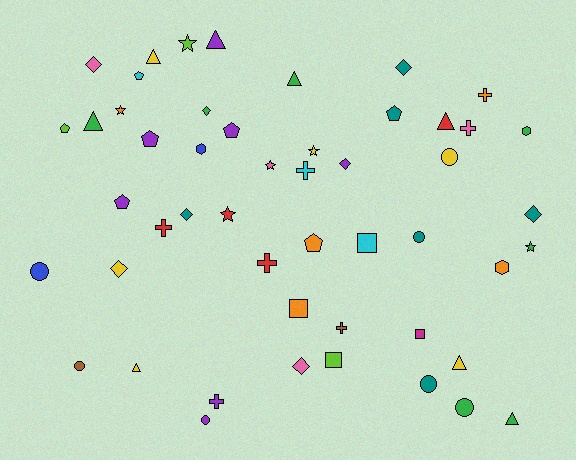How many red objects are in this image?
There are 4 red objects.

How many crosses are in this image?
There are 7 crosses.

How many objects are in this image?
There are 50 objects.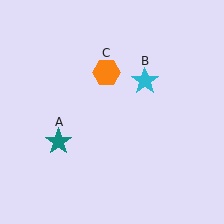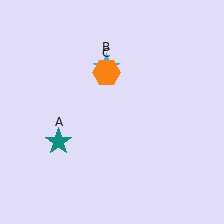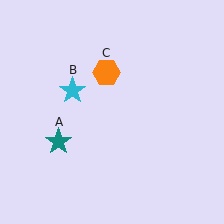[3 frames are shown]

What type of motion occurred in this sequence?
The cyan star (object B) rotated counterclockwise around the center of the scene.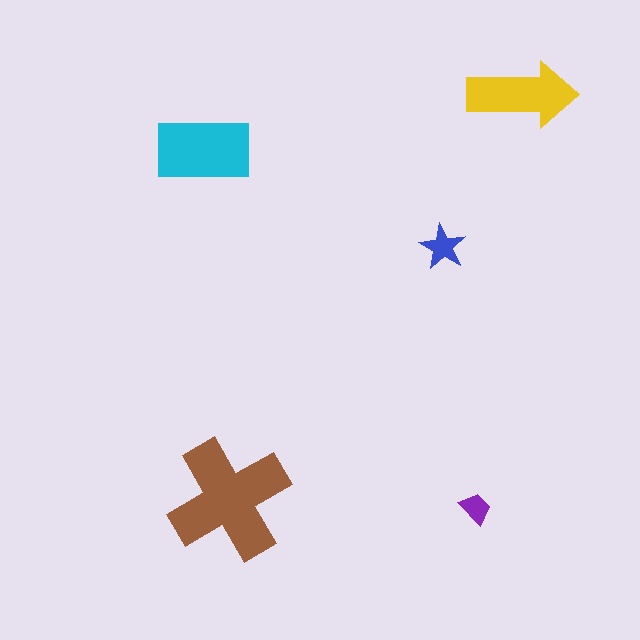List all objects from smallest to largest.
The purple trapezoid, the blue star, the yellow arrow, the cyan rectangle, the brown cross.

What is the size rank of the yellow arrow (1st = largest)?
3rd.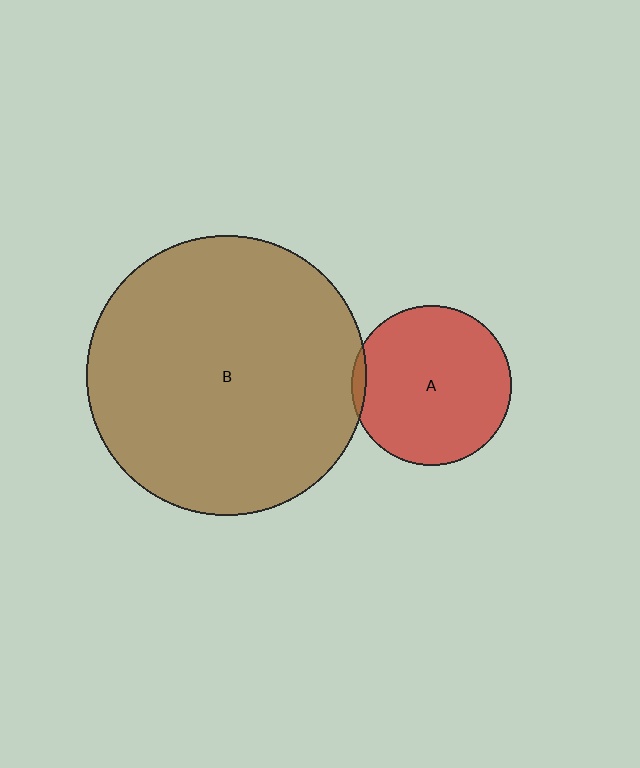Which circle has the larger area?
Circle B (brown).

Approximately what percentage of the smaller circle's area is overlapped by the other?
Approximately 5%.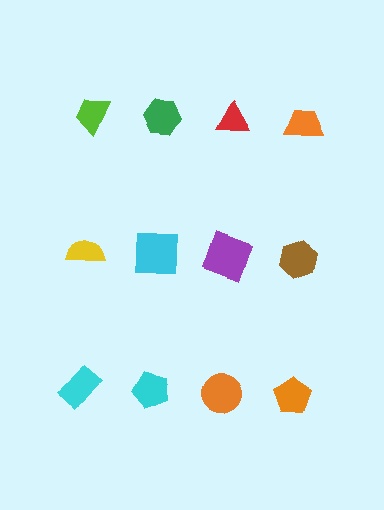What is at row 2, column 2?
A cyan square.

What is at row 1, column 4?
An orange trapezoid.